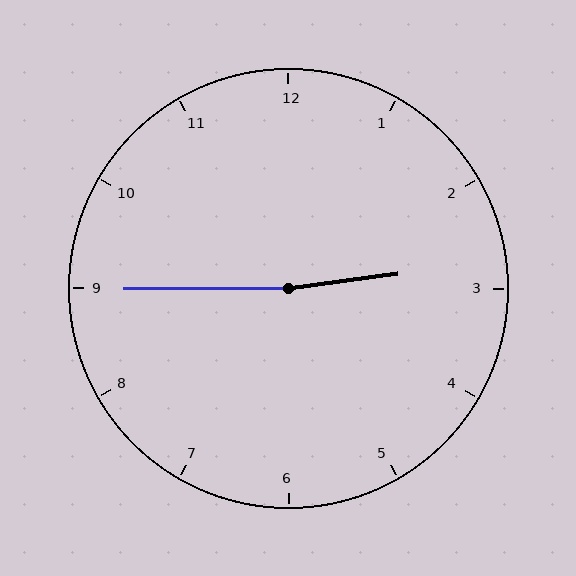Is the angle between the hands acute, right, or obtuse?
It is obtuse.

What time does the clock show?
2:45.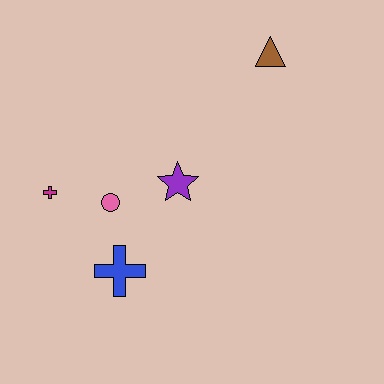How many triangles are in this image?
There is 1 triangle.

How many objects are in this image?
There are 5 objects.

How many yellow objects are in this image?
There are no yellow objects.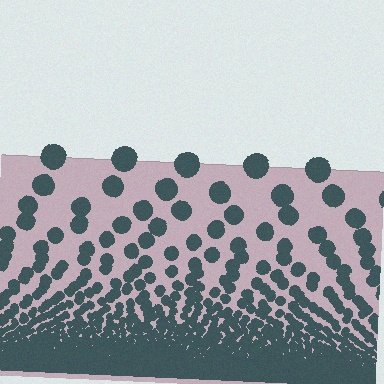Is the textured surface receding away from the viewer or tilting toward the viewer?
The surface appears to tilt toward the viewer. Texture elements get larger and sparser toward the top.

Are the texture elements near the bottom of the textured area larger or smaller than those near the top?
Smaller. The gradient is inverted — elements near the bottom are smaller and denser.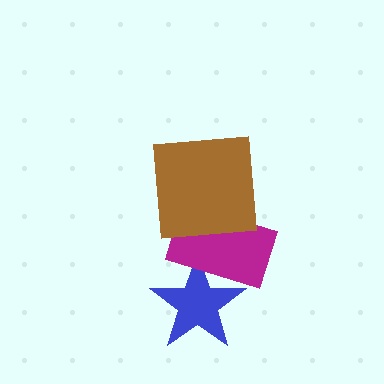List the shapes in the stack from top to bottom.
From top to bottom: the brown square, the magenta rectangle, the blue star.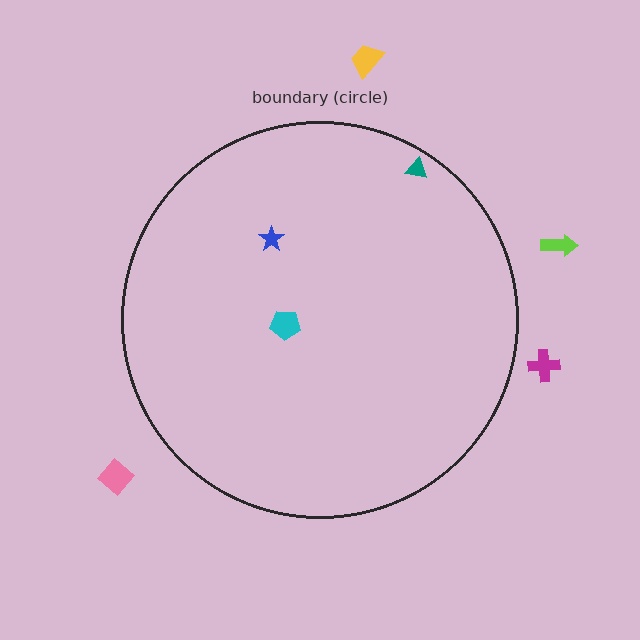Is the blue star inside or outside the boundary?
Inside.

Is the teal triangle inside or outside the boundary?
Inside.